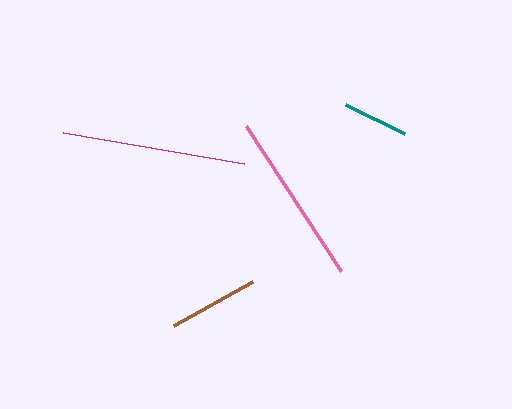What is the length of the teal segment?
The teal segment is approximately 67 pixels long.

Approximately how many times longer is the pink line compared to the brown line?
The pink line is approximately 1.9 times the length of the brown line.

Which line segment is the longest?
The magenta line is the longest at approximately 184 pixels.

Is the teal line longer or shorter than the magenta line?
The magenta line is longer than the teal line.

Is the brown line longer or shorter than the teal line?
The brown line is longer than the teal line.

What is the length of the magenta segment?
The magenta segment is approximately 184 pixels long.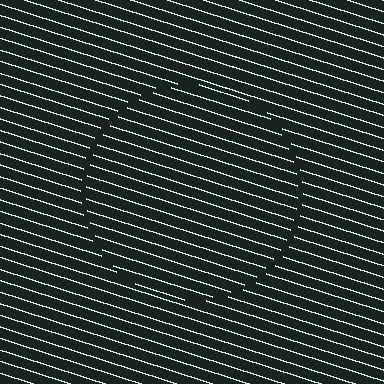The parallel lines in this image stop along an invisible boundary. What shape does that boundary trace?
An illusory circle. The interior of the shape contains the same grating, shifted by half a period — the contour is defined by the phase discontinuity where line-ends from the inner and outer gratings abut.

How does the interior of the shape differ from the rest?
The interior of the shape contains the same grating, shifted by half a period — the contour is defined by the phase discontinuity where line-ends from the inner and outer gratings abut.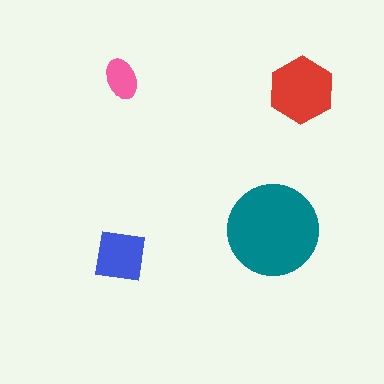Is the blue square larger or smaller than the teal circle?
Smaller.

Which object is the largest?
The teal circle.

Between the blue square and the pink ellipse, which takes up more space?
The blue square.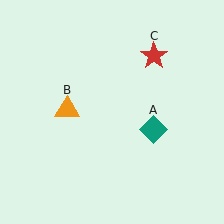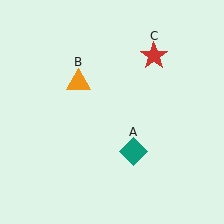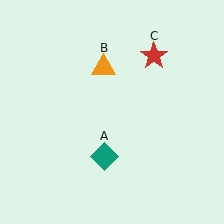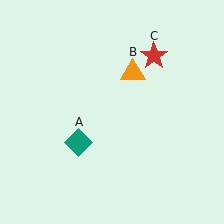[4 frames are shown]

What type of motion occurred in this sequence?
The teal diamond (object A), orange triangle (object B) rotated clockwise around the center of the scene.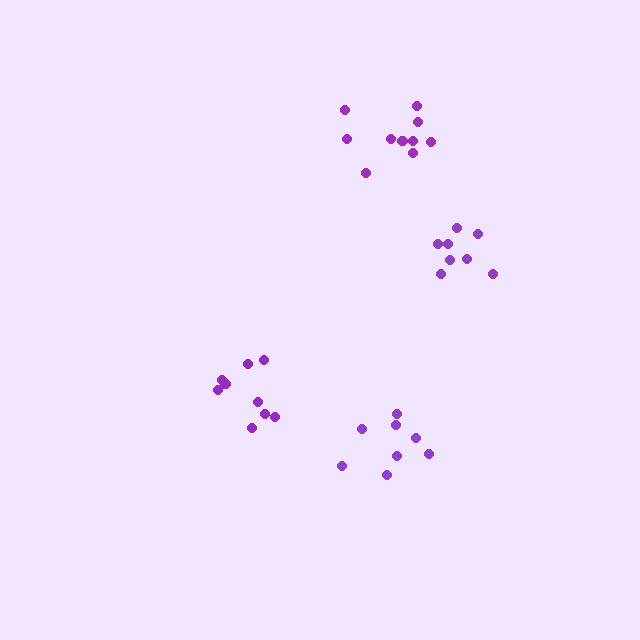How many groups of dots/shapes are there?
There are 4 groups.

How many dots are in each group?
Group 1: 10 dots, Group 2: 8 dots, Group 3: 9 dots, Group 4: 8 dots (35 total).